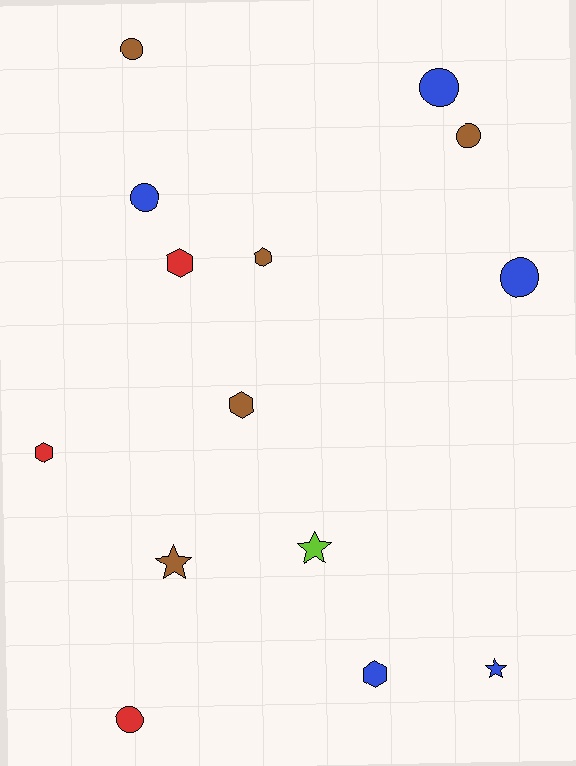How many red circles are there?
There is 1 red circle.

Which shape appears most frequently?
Circle, with 6 objects.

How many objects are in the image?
There are 14 objects.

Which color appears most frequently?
Brown, with 5 objects.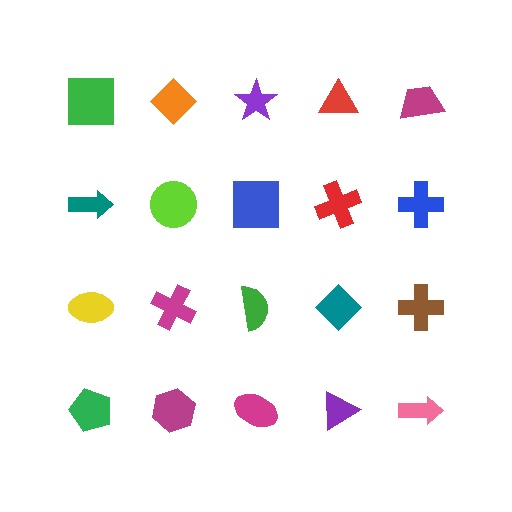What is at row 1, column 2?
An orange diamond.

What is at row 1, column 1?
A green square.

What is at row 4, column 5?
A pink arrow.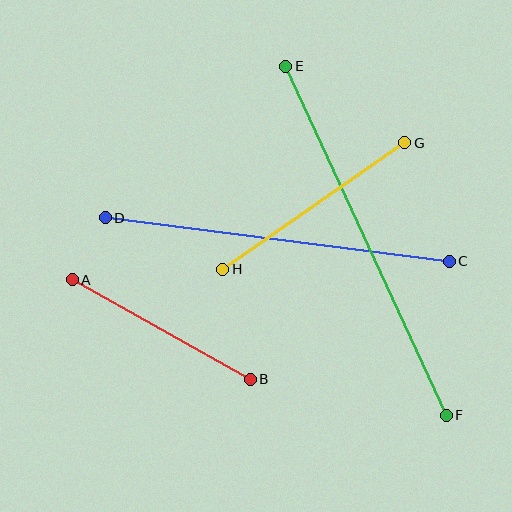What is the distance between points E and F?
The distance is approximately 384 pixels.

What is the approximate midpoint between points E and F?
The midpoint is at approximately (366, 241) pixels.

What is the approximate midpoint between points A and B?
The midpoint is at approximately (161, 330) pixels.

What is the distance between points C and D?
The distance is approximately 347 pixels.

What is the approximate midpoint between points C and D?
The midpoint is at approximately (277, 240) pixels.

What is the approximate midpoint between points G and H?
The midpoint is at approximately (314, 206) pixels.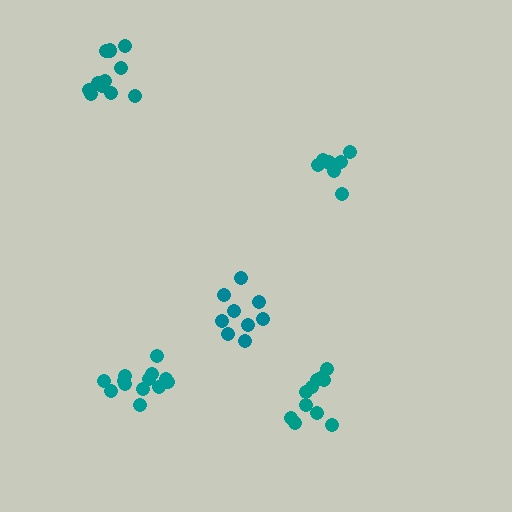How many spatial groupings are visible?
There are 5 spatial groupings.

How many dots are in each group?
Group 1: 13 dots, Group 2: 8 dots, Group 3: 11 dots, Group 4: 9 dots, Group 5: 11 dots (52 total).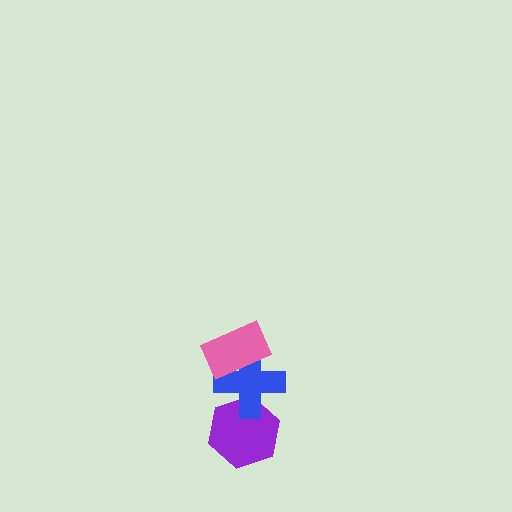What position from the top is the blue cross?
The blue cross is 2nd from the top.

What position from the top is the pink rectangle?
The pink rectangle is 1st from the top.